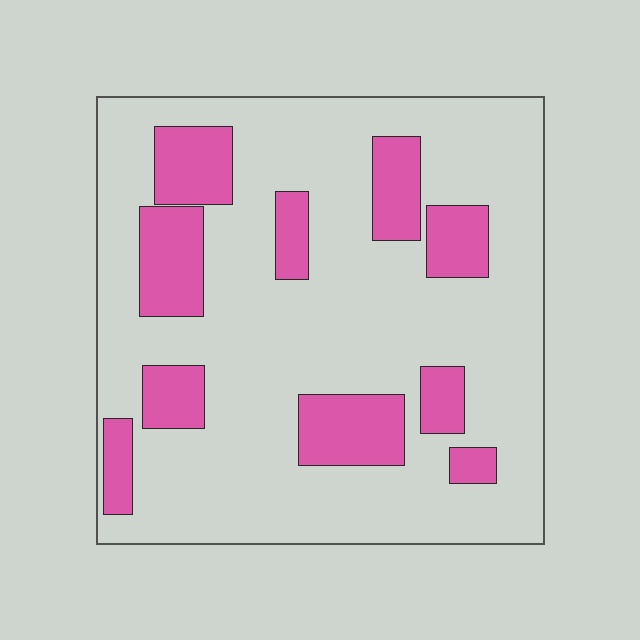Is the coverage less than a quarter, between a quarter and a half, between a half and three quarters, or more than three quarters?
Less than a quarter.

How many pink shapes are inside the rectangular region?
10.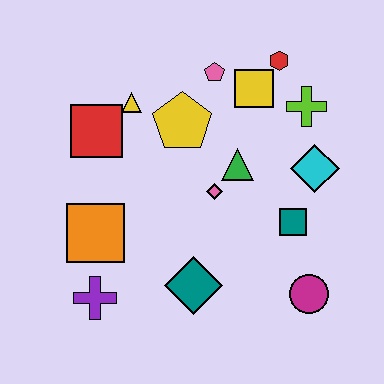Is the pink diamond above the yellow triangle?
No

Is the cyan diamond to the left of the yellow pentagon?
No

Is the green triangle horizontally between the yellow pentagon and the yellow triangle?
No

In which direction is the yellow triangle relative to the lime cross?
The yellow triangle is to the left of the lime cross.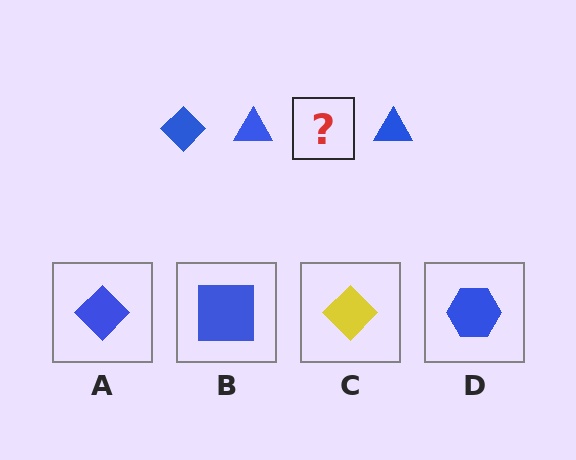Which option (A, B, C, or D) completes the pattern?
A.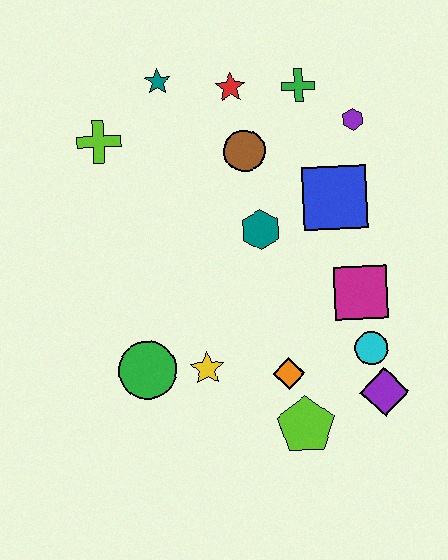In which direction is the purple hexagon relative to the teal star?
The purple hexagon is to the right of the teal star.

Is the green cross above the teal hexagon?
Yes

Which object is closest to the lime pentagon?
The orange diamond is closest to the lime pentagon.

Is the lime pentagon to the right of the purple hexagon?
No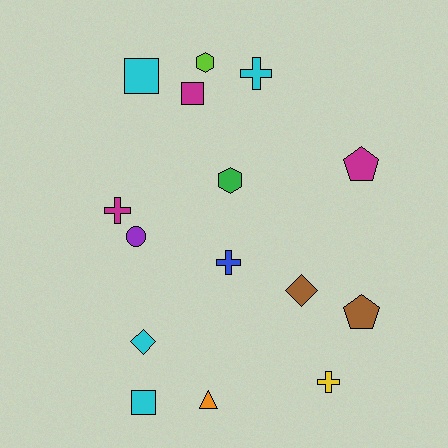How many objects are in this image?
There are 15 objects.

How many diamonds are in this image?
There are 2 diamonds.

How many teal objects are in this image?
There are no teal objects.